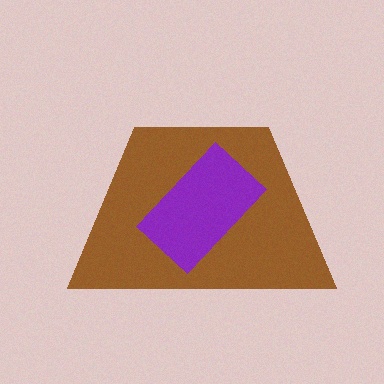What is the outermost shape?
The brown trapezoid.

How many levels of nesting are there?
2.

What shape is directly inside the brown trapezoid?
The purple rectangle.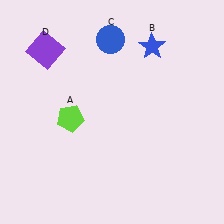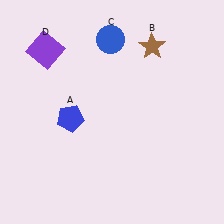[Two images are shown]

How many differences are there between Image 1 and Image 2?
There are 2 differences between the two images.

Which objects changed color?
A changed from lime to blue. B changed from blue to brown.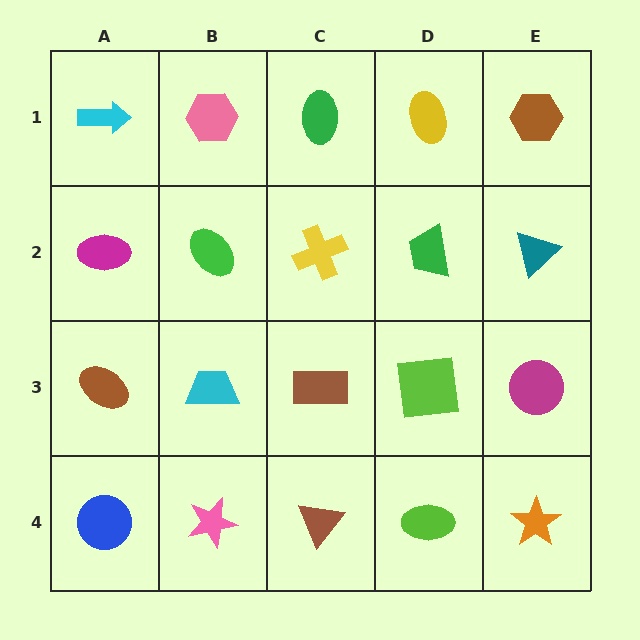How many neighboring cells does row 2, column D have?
4.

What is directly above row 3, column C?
A yellow cross.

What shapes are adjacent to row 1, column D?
A green trapezoid (row 2, column D), a green ellipse (row 1, column C), a brown hexagon (row 1, column E).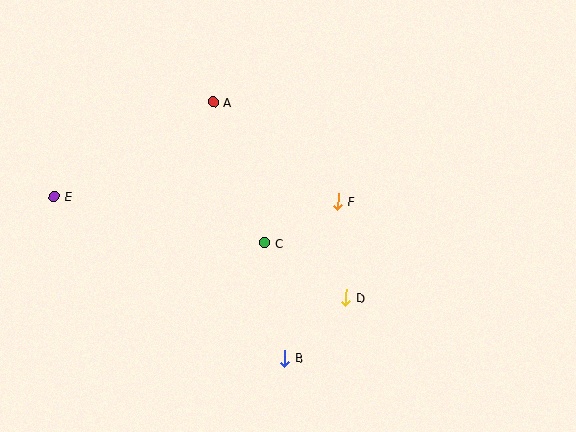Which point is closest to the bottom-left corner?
Point E is closest to the bottom-left corner.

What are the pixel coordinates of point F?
Point F is at (338, 202).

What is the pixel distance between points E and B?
The distance between E and B is 282 pixels.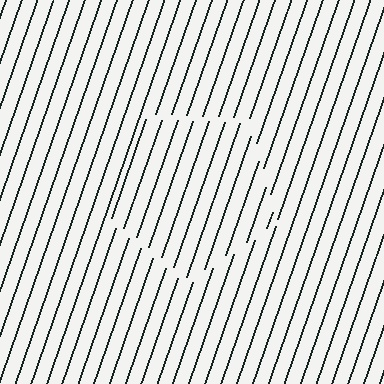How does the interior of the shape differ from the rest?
The interior of the shape contains the same grating, shifted by half a period — the contour is defined by the phase discontinuity where line-ends from the inner and outer gratings abut.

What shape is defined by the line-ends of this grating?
An illusory pentagon. The interior of the shape contains the same grating, shifted by half a period — the contour is defined by the phase discontinuity where line-ends from the inner and outer gratings abut.